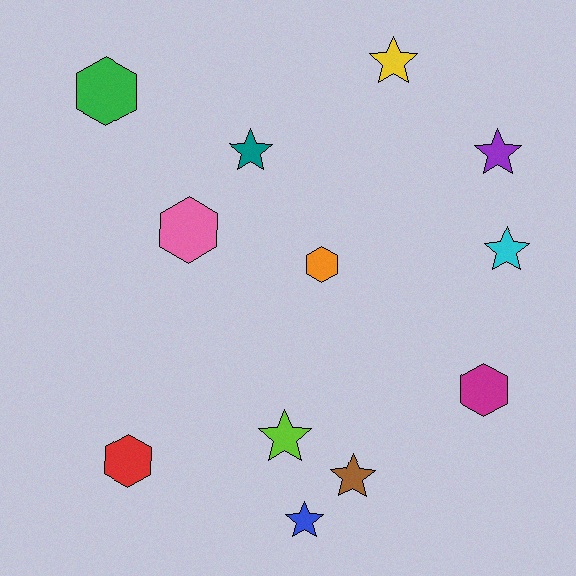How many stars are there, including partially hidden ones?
There are 7 stars.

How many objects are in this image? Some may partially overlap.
There are 12 objects.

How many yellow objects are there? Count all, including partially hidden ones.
There is 1 yellow object.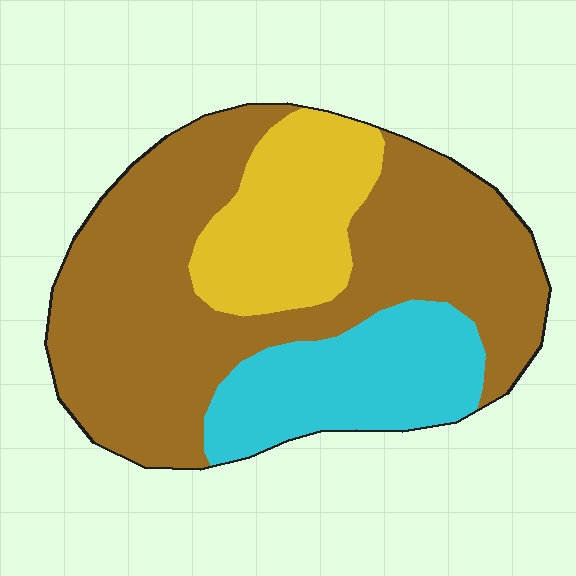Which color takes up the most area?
Brown, at roughly 60%.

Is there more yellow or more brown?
Brown.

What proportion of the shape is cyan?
Cyan takes up about one fifth (1/5) of the shape.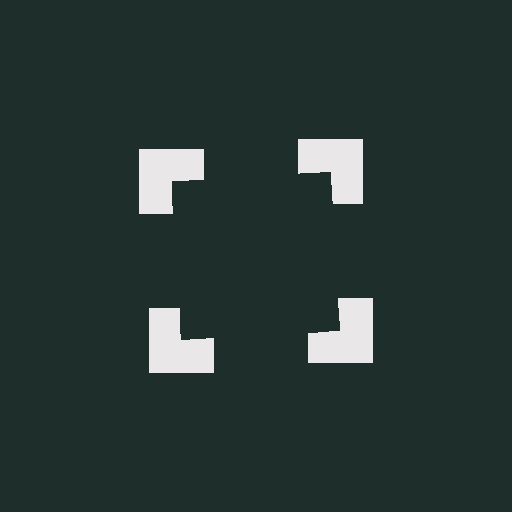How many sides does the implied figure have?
4 sides.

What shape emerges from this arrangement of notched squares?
An illusory square — its edges are inferred from the aligned wedge cuts in the notched squares, not physically drawn.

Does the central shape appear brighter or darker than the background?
It typically appears slightly darker than the background, even though no actual brightness change is drawn.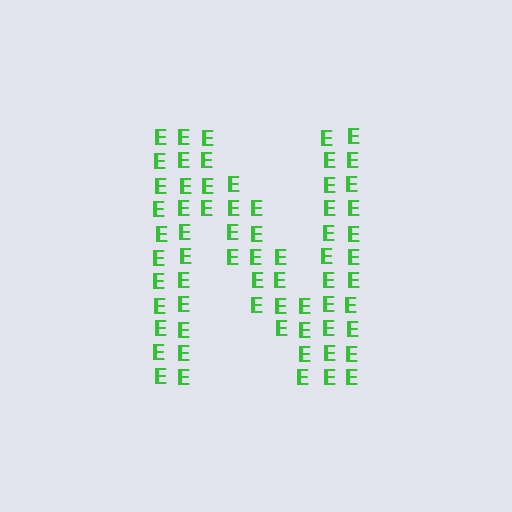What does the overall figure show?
The overall figure shows the letter N.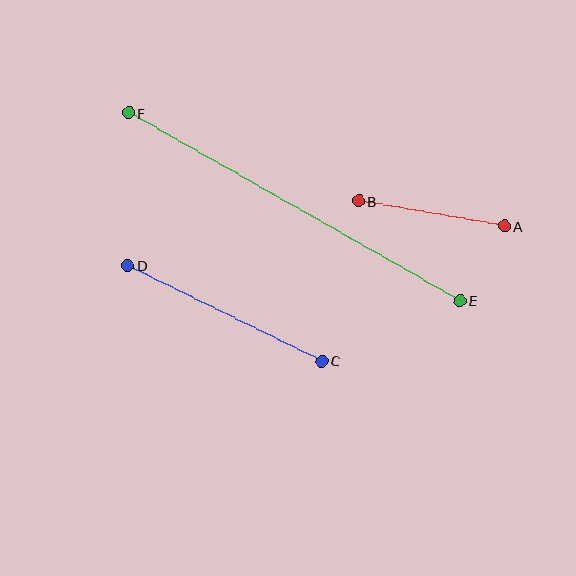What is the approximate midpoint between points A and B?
The midpoint is at approximately (432, 214) pixels.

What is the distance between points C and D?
The distance is approximately 217 pixels.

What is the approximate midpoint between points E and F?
The midpoint is at approximately (294, 207) pixels.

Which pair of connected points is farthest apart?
Points E and F are farthest apart.